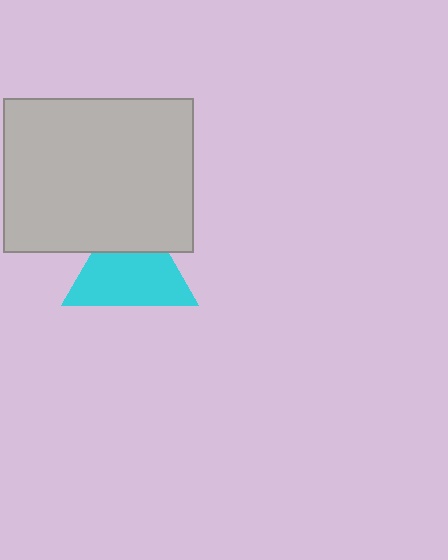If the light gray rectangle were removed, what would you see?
You would see the complete cyan triangle.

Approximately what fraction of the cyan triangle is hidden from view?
Roughly 32% of the cyan triangle is hidden behind the light gray rectangle.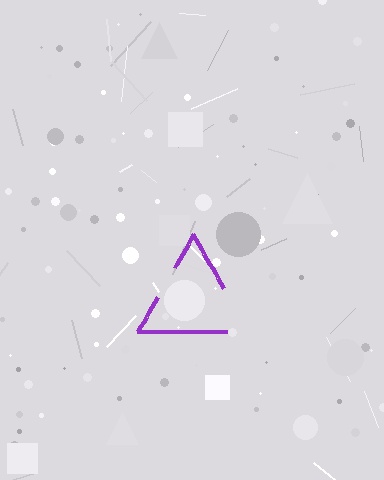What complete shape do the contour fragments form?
The contour fragments form a triangle.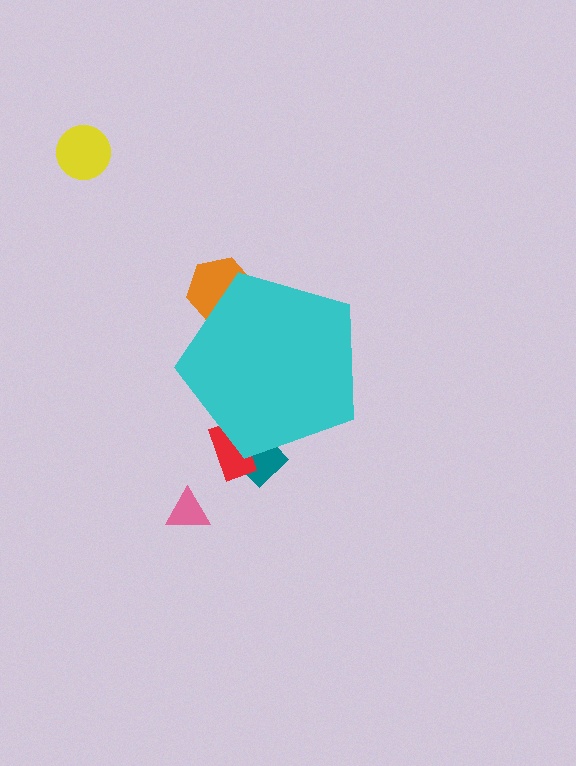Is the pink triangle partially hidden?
No, the pink triangle is fully visible.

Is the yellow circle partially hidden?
No, the yellow circle is fully visible.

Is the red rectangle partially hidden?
Yes, the red rectangle is partially hidden behind the cyan pentagon.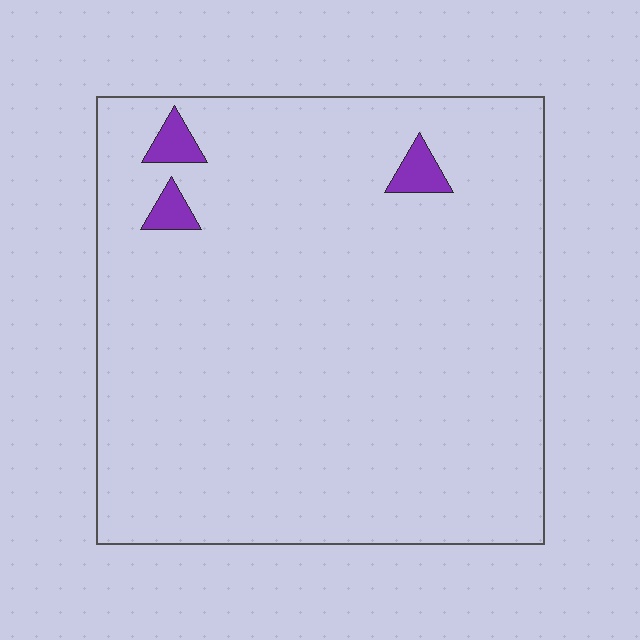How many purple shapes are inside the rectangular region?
3.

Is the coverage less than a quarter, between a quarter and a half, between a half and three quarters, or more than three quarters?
Less than a quarter.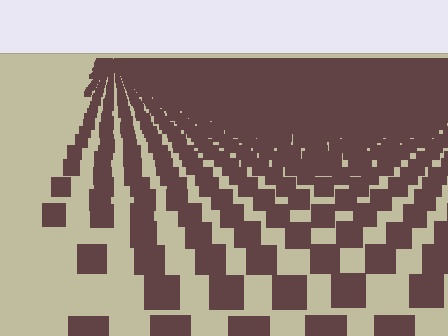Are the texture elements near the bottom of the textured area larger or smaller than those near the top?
Larger. Near the bottom, elements are closer to the viewer and appear at a bigger on-screen size.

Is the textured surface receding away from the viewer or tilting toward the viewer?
The surface is receding away from the viewer. Texture elements get smaller and denser toward the top.